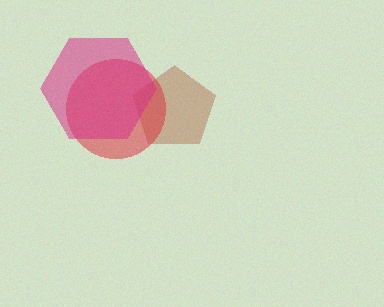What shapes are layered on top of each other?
The layered shapes are: a brown pentagon, a red circle, a magenta hexagon.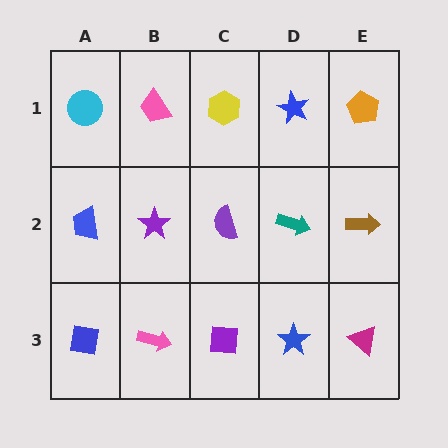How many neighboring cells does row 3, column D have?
3.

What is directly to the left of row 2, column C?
A purple star.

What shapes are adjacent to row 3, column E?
A brown arrow (row 2, column E), a blue star (row 3, column D).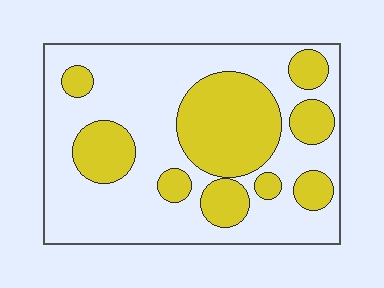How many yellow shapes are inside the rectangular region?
9.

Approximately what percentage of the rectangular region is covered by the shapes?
Approximately 35%.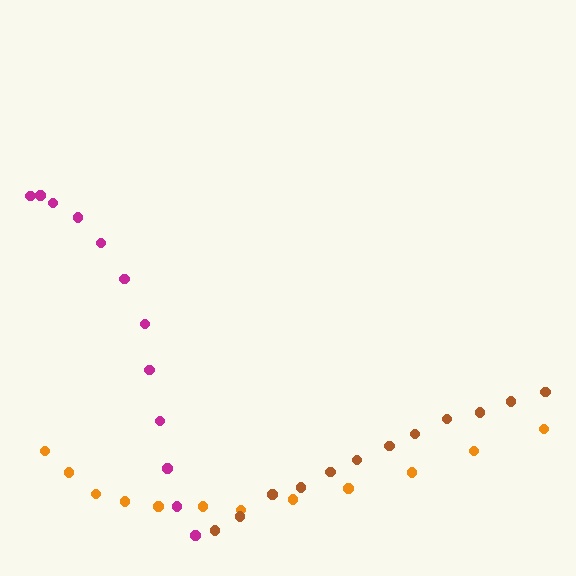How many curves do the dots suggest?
There are 3 distinct paths.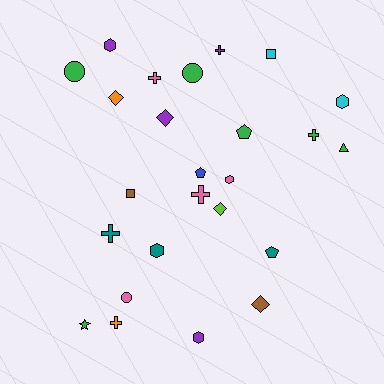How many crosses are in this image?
There are 6 crosses.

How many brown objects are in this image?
There are 2 brown objects.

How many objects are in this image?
There are 25 objects.